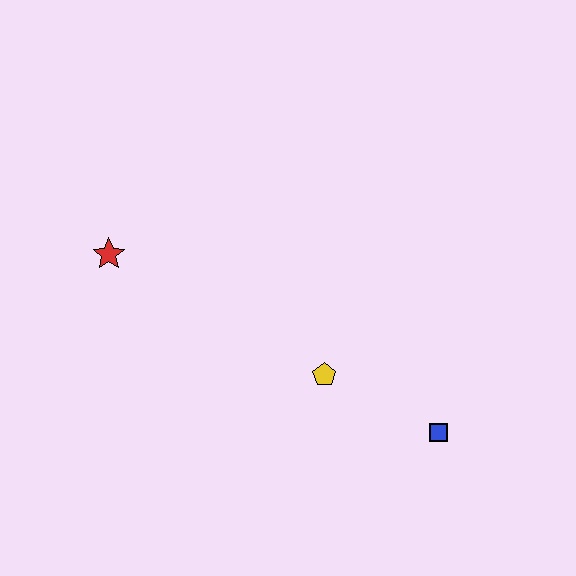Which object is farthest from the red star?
The blue square is farthest from the red star.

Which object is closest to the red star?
The yellow pentagon is closest to the red star.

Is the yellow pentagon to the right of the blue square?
No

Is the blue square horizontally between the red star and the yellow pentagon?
No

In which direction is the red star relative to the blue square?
The red star is to the left of the blue square.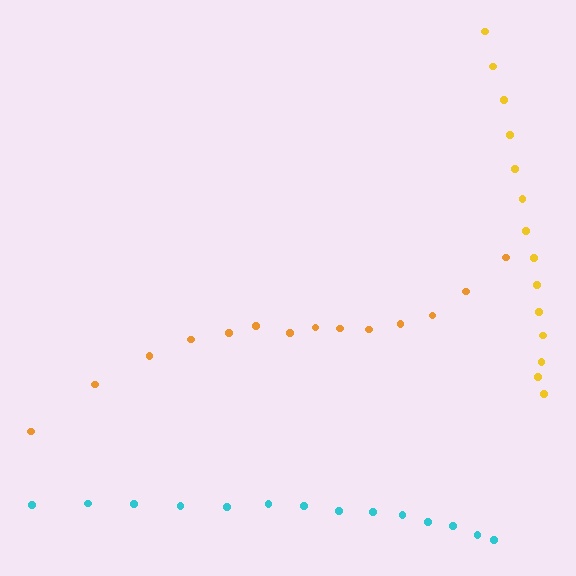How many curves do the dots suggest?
There are 3 distinct paths.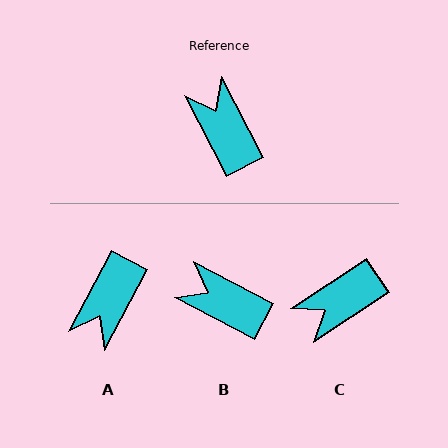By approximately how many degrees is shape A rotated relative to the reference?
Approximately 125 degrees counter-clockwise.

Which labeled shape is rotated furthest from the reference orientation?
A, about 125 degrees away.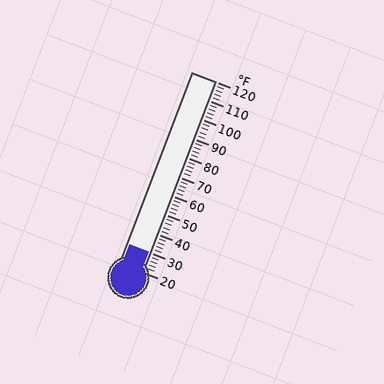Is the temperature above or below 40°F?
The temperature is below 40°F.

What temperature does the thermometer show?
The thermometer shows approximately 30°F.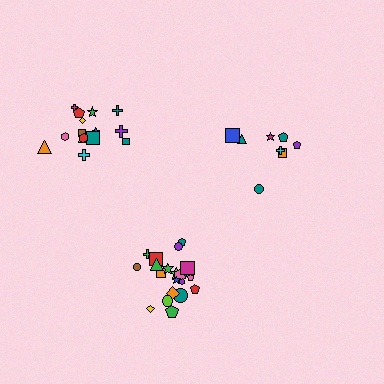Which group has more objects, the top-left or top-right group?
The top-left group.